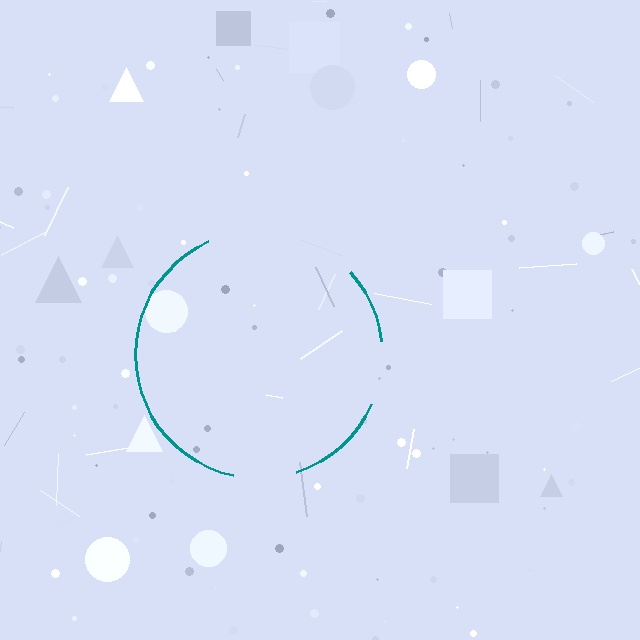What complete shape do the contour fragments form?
The contour fragments form a circle.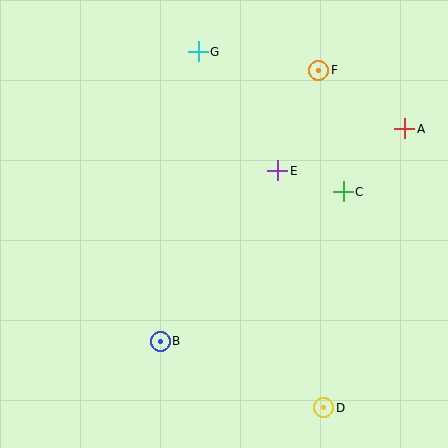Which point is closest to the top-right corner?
Point A is closest to the top-right corner.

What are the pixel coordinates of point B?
Point B is at (160, 341).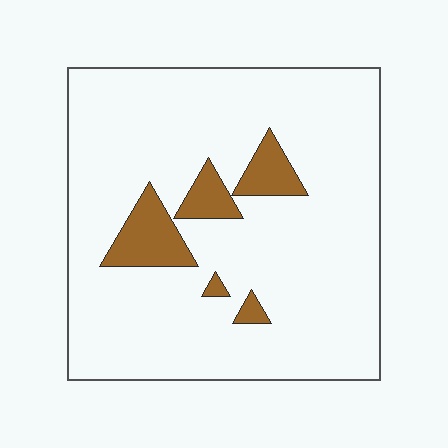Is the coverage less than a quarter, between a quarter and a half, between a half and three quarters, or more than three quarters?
Less than a quarter.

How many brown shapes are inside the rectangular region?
5.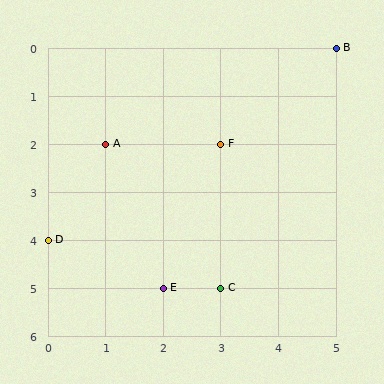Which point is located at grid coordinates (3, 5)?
Point C is at (3, 5).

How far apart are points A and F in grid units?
Points A and F are 2 columns apart.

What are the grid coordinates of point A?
Point A is at grid coordinates (1, 2).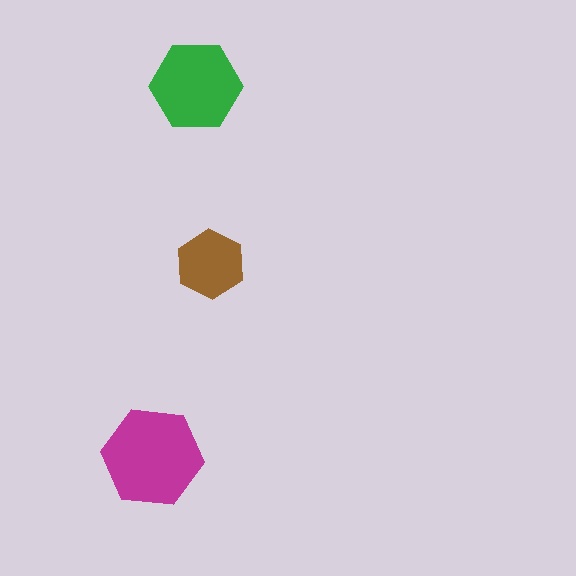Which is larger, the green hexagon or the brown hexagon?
The green one.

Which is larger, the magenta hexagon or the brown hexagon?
The magenta one.